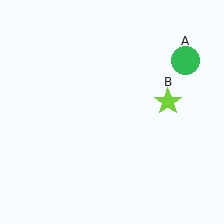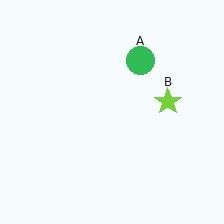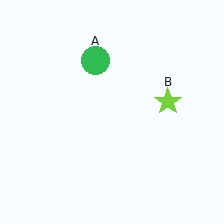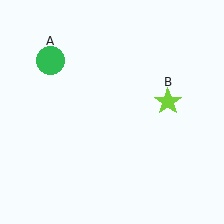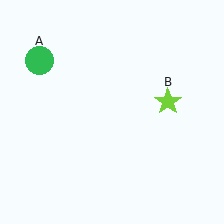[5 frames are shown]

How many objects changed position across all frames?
1 object changed position: green circle (object A).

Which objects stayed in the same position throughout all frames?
Lime star (object B) remained stationary.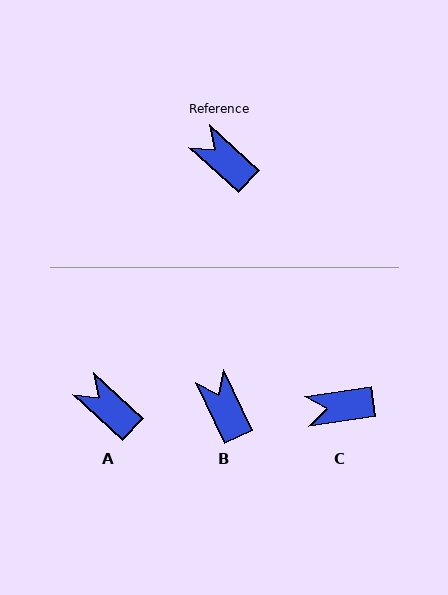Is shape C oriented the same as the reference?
No, it is off by about 51 degrees.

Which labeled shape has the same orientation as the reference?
A.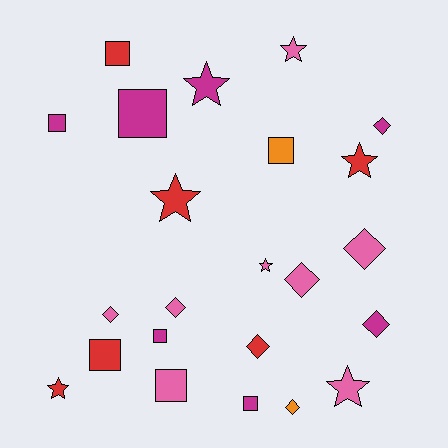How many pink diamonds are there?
There are 4 pink diamonds.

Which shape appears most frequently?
Diamond, with 8 objects.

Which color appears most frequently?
Pink, with 8 objects.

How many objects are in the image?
There are 23 objects.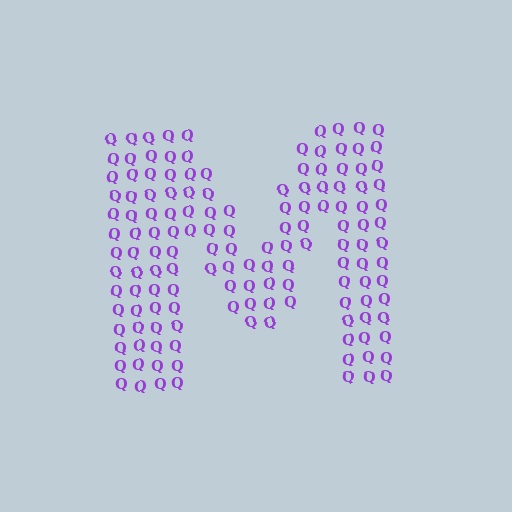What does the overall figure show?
The overall figure shows the letter M.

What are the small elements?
The small elements are letter Q's.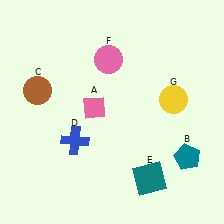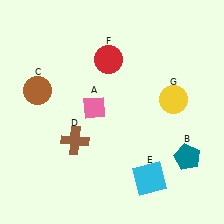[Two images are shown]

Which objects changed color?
D changed from blue to brown. E changed from teal to cyan. F changed from pink to red.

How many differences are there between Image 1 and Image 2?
There are 3 differences between the two images.